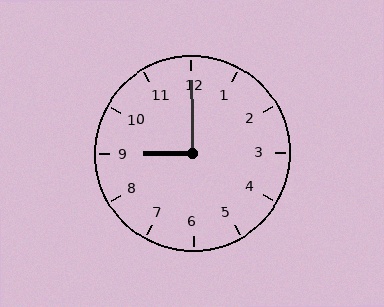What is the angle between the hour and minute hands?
Approximately 90 degrees.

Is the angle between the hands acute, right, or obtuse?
It is right.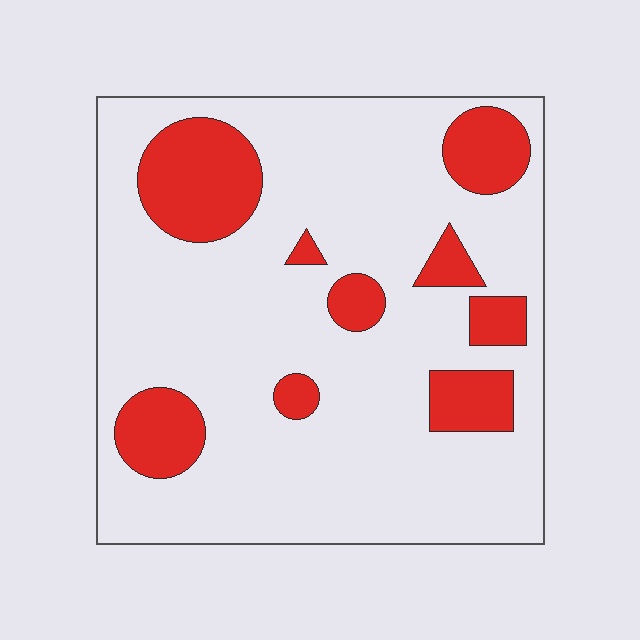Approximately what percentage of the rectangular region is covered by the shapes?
Approximately 20%.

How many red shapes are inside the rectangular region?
9.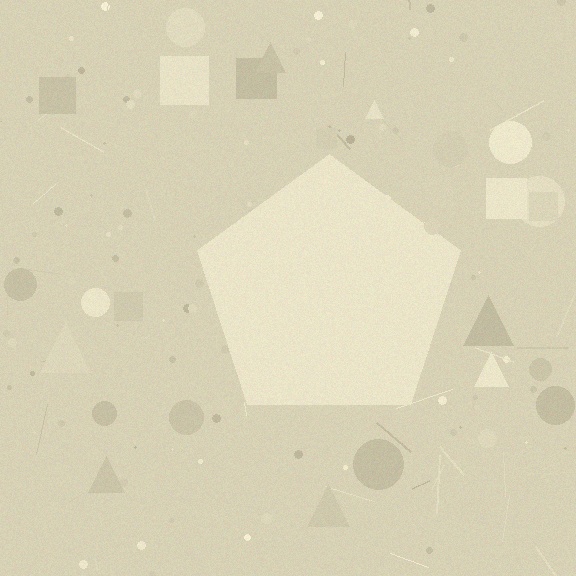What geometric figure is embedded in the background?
A pentagon is embedded in the background.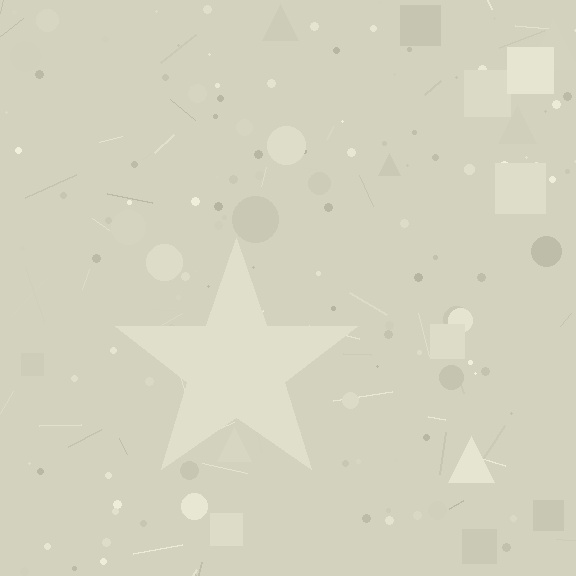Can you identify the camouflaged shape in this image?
The camouflaged shape is a star.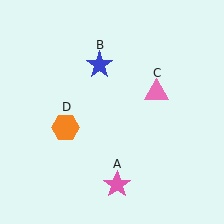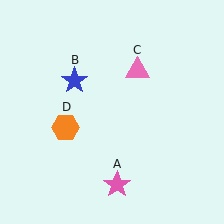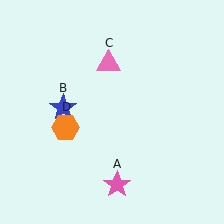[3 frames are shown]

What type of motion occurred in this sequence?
The blue star (object B), pink triangle (object C) rotated counterclockwise around the center of the scene.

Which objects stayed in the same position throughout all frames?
Pink star (object A) and orange hexagon (object D) remained stationary.